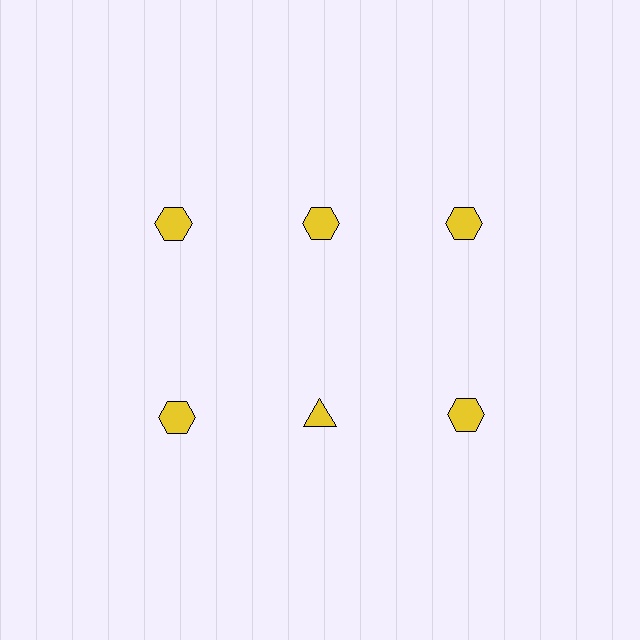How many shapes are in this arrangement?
There are 6 shapes arranged in a grid pattern.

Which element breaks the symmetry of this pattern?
The yellow triangle in the second row, second from left column breaks the symmetry. All other shapes are yellow hexagons.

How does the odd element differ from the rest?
It has a different shape: triangle instead of hexagon.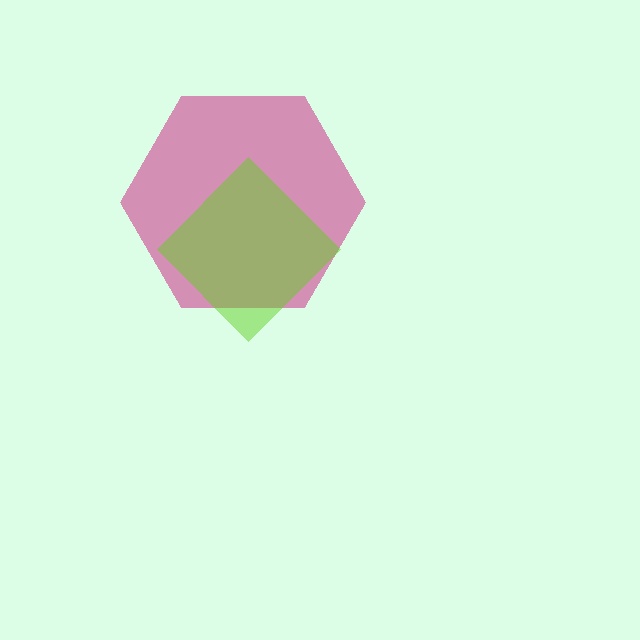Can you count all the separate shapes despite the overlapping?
Yes, there are 2 separate shapes.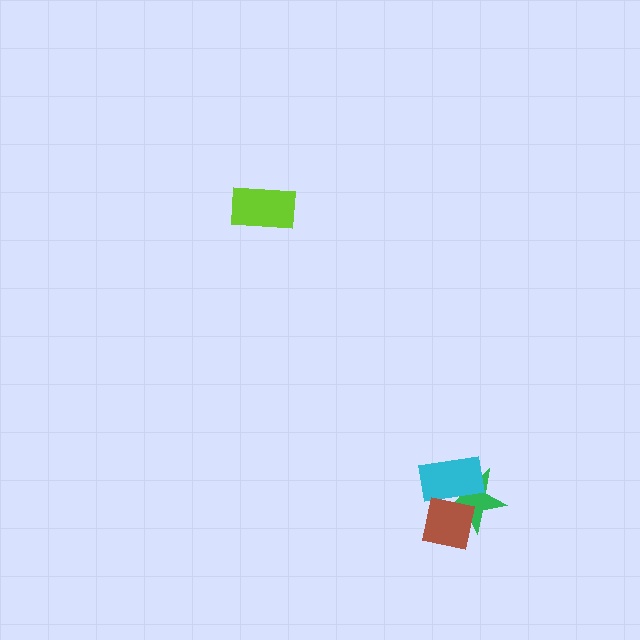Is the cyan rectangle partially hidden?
Yes, it is partially covered by another shape.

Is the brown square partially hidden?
No, no other shape covers it.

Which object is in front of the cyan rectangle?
The brown square is in front of the cyan rectangle.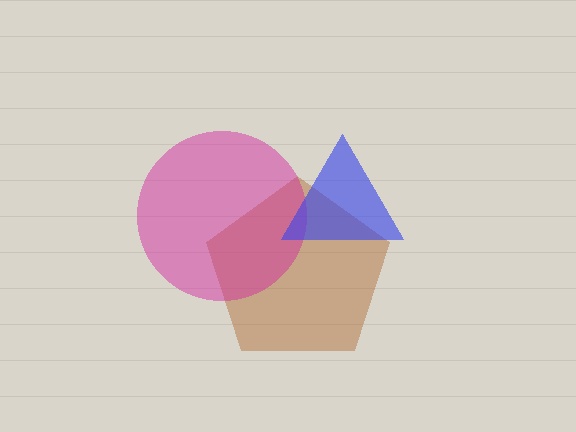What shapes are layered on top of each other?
The layered shapes are: a brown pentagon, a magenta circle, a blue triangle.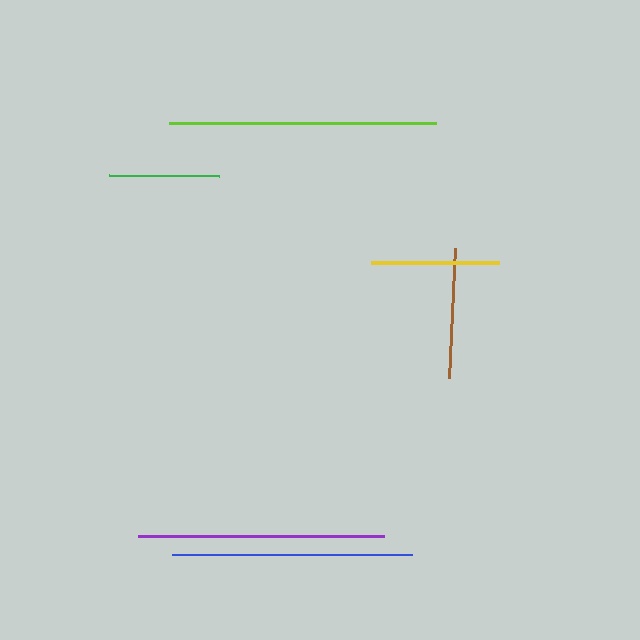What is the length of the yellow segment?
The yellow segment is approximately 127 pixels long.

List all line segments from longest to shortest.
From longest to shortest: lime, purple, blue, brown, yellow, green.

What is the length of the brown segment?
The brown segment is approximately 130 pixels long.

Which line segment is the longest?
The lime line is the longest at approximately 267 pixels.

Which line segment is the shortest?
The green line is the shortest at approximately 110 pixels.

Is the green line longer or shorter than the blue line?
The blue line is longer than the green line.